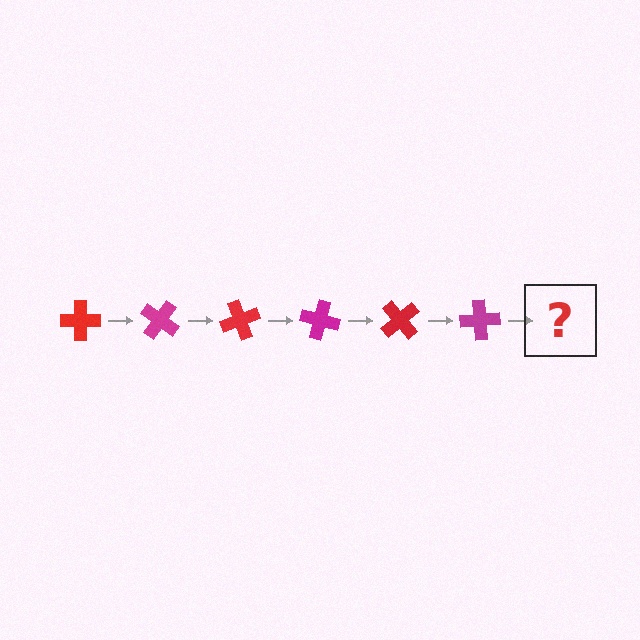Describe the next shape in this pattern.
It should be a red cross, rotated 210 degrees from the start.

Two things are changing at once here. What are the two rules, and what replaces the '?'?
The two rules are that it rotates 35 degrees each step and the color cycles through red and magenta. The '?' should be a red cross, rotated 210 degrees from the start.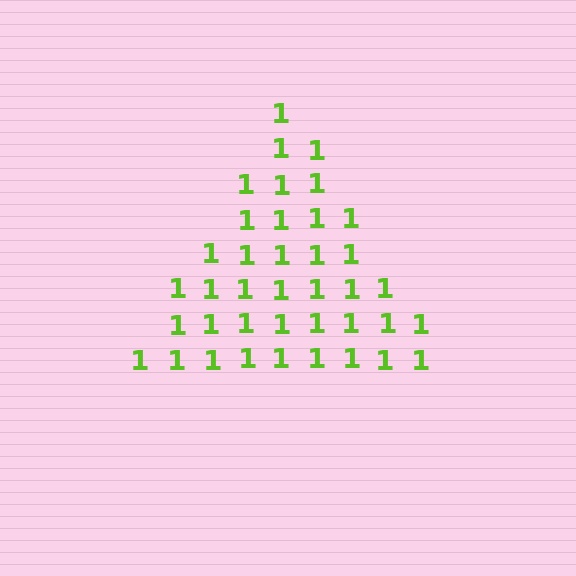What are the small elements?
The small elements are digit 1's.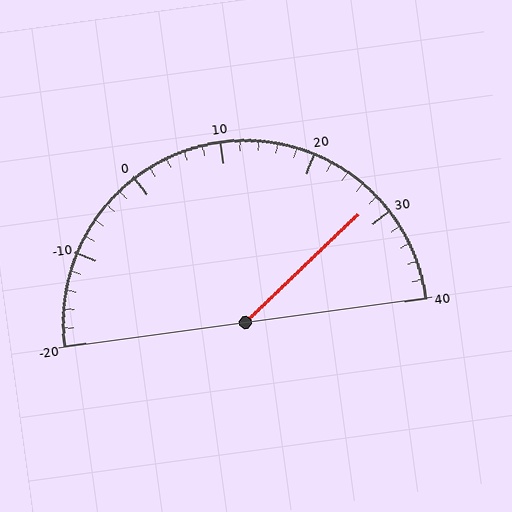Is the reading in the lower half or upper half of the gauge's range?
The reading is in the upper half of the range (-20 to 40).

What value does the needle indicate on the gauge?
The needle indicates approximately 28.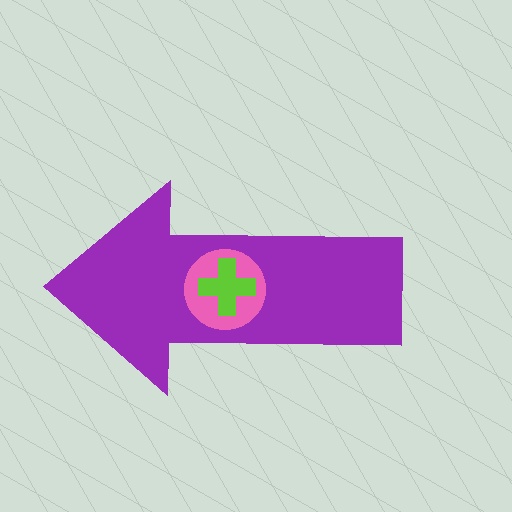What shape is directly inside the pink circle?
The lime cross.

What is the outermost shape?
The purple arrow.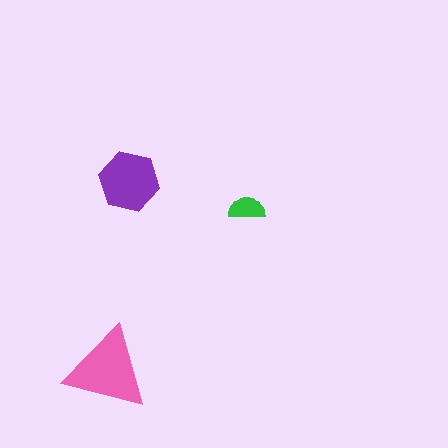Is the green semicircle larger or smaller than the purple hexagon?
Smaller.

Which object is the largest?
The pink triangle.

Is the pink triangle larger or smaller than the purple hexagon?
Larger.